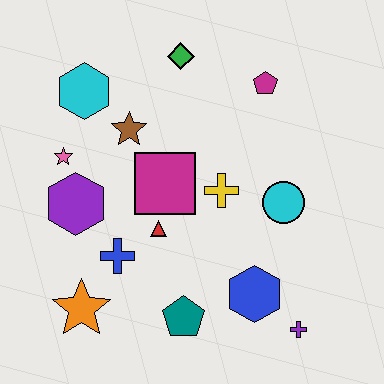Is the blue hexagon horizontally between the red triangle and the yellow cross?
No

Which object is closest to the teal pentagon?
The blue hexagon is closest to the teal pentagon.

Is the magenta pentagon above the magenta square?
Yes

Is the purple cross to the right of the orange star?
Yes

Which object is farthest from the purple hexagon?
The purple cross is farthest from the purple hexagon.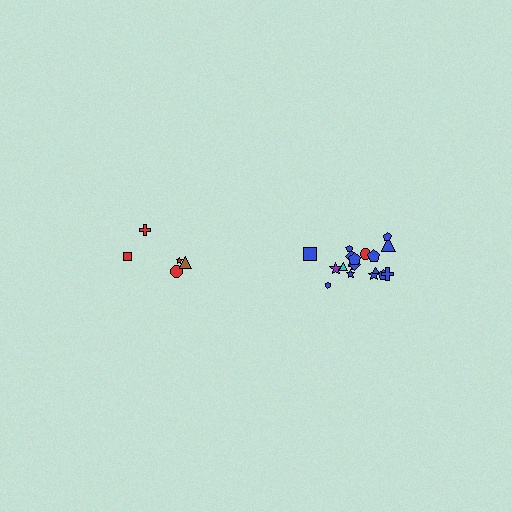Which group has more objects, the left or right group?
The right group.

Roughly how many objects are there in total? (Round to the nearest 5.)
Roughly 25 objects in total.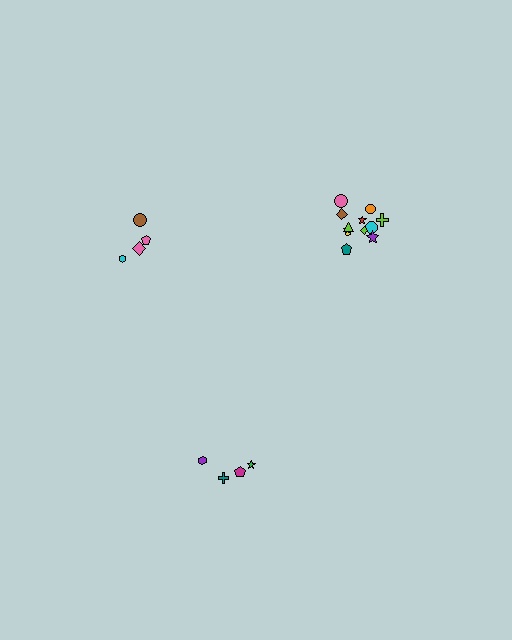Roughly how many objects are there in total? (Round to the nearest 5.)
Roughly 20 objects in total.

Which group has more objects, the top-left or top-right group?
The top-right group.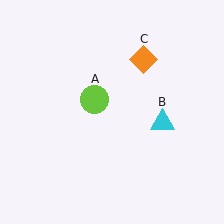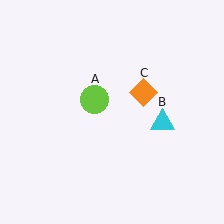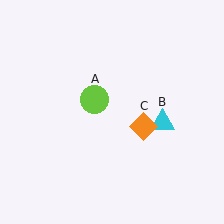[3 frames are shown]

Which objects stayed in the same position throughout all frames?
Lime circle (object A) and cyan triangle (object B) remained stationary.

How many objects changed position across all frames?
1 object changed position: orange diamond (object C).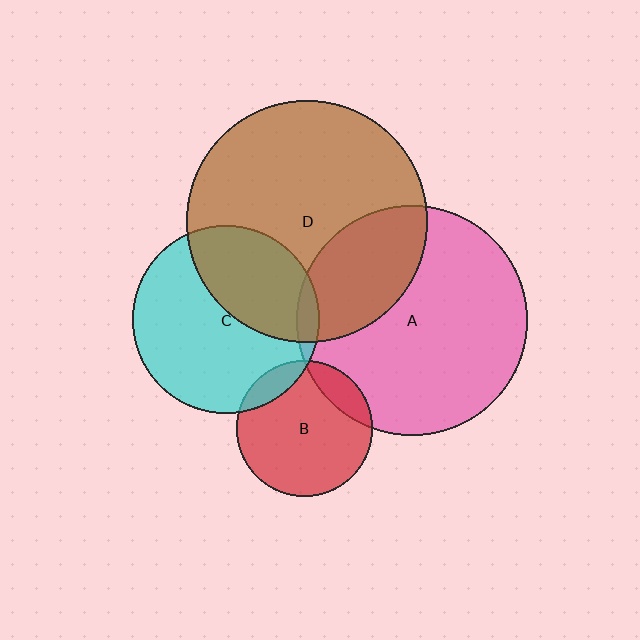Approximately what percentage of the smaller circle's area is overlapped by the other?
Approximately 40%.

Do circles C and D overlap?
Yes.